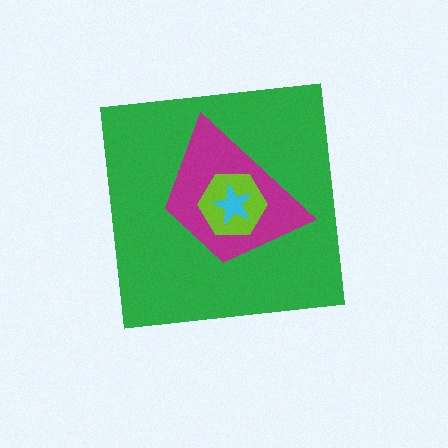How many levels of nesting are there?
4.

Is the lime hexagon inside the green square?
Yes.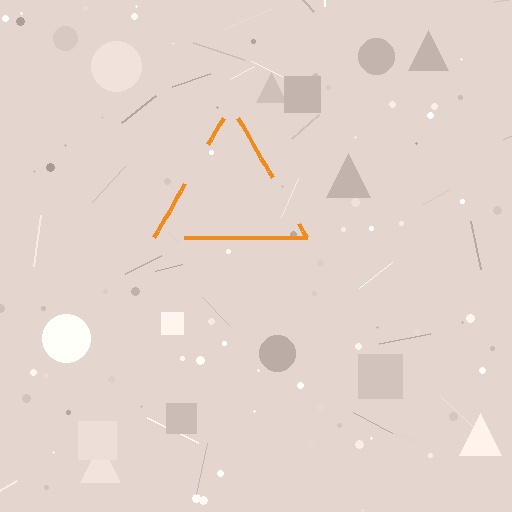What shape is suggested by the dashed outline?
The dashed outline suggests a triangle.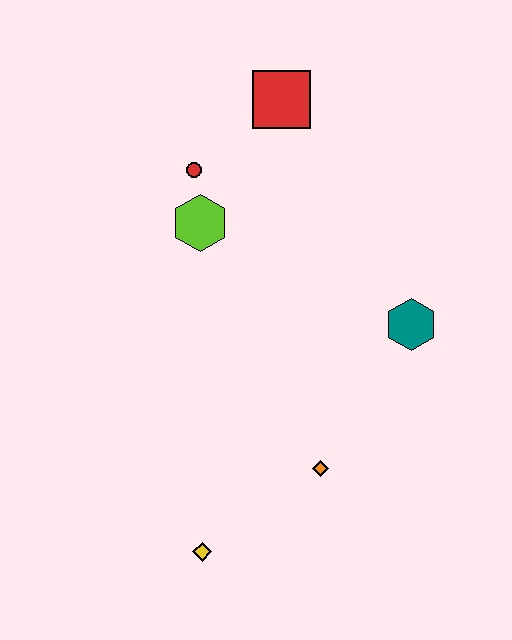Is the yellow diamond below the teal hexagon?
Yes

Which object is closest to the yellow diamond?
The orange diamond is closest to the yellow diamond.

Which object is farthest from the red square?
The yellow diamond is farthest from the red square.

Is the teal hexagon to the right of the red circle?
Yes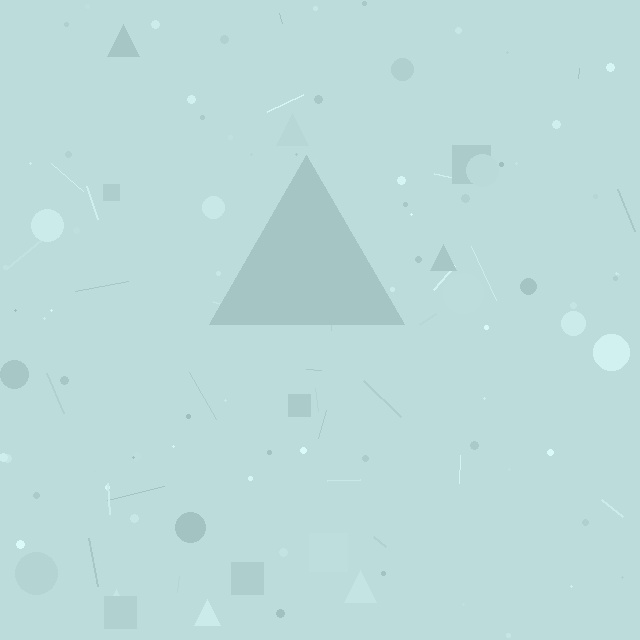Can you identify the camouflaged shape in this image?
The camouflaged shape is a triangle.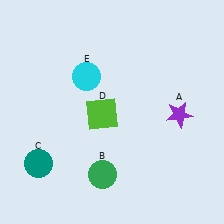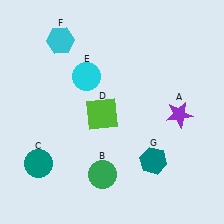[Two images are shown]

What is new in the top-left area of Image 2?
A cyan hexagon (F) was added in the top-left area of Image 2.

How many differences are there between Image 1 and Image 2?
There are 2 differences between the two images.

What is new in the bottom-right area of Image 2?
A teal hexagon (G) was added in the bottom-right area of Image 2.